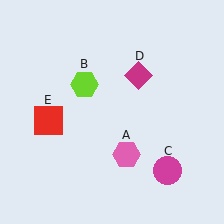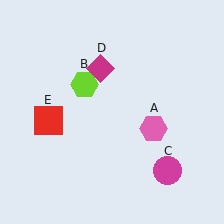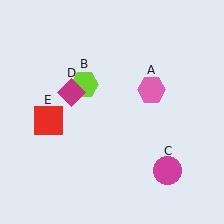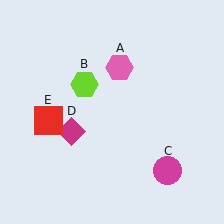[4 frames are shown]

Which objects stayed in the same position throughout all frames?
Lime hexagon (object B) and magenta circle (object C) and red square (object E) remained stationary.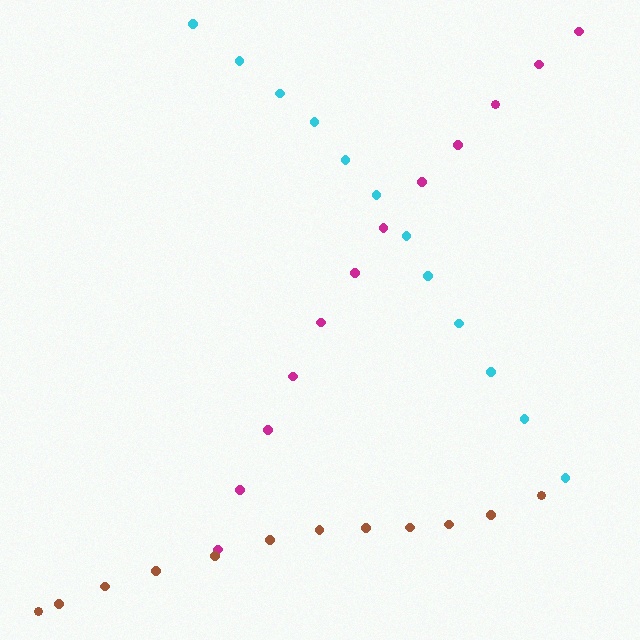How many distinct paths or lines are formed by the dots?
There are 3 distinct paths.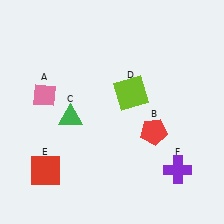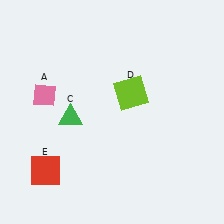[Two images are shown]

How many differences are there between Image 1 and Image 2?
There are 2 differences between the two images.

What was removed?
The purple cross (F), the red pentagon (B) were removed in Image 2.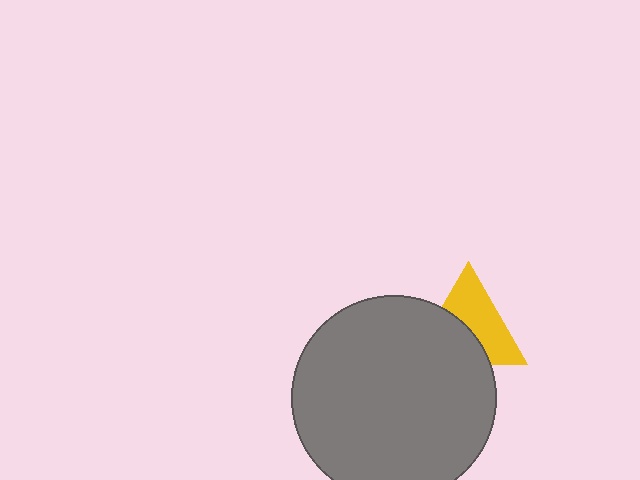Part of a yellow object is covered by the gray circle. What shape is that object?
It is a triangle.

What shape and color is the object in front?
The object in front is a gray circle.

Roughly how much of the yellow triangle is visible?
About half of it is visible (roughly 55%).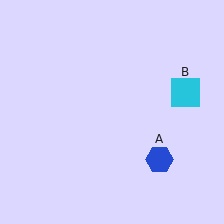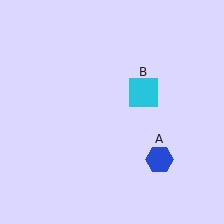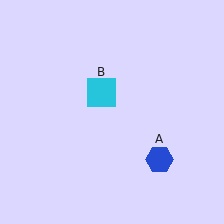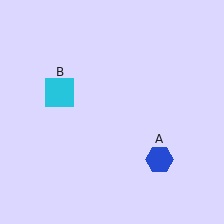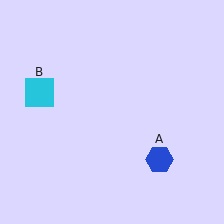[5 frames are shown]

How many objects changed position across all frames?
1 object changed position: cyan square (object B).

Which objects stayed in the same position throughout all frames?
Blue hexagon (object A) remained stationary.